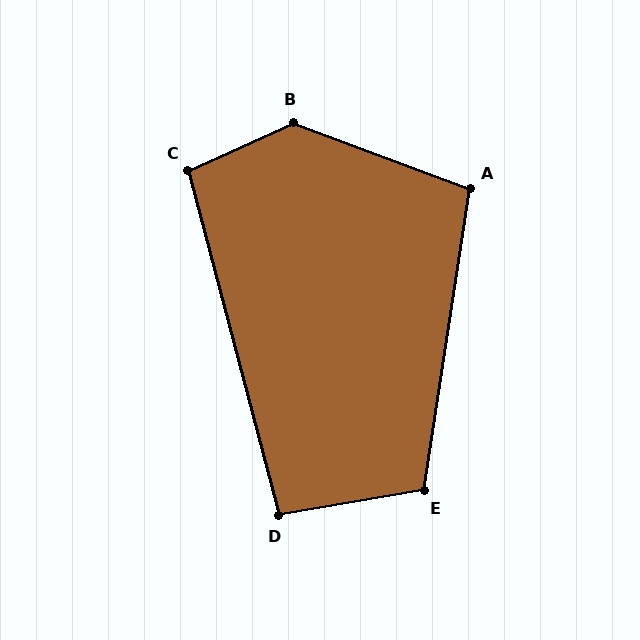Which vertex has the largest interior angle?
B, at approximately 135 degrees.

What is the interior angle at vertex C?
Approximately 100 degrees (obtuse).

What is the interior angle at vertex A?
Approximately 102 degrees (obtuse).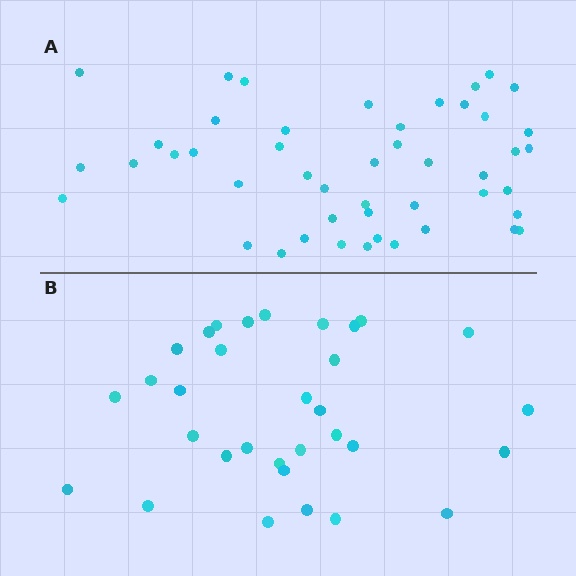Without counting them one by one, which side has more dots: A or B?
Region A (the top region) has more dots.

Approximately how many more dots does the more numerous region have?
Region A has approximately 15 more dots than region B.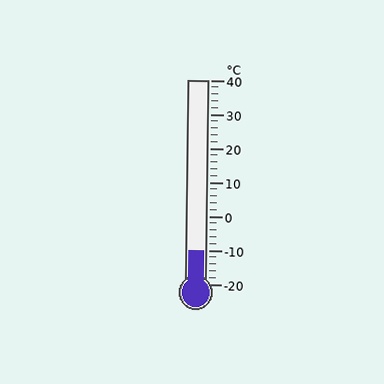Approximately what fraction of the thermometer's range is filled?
The thermometer is filled to approximately 15% of its range.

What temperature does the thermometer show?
The thermometer shows approximately -10°C.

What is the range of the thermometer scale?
The thermometer scale ranges from -20°C to 40°C.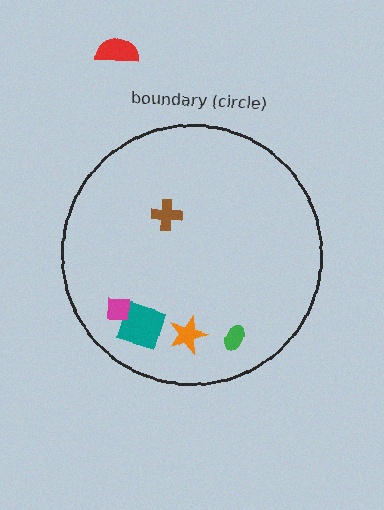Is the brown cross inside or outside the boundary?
Inside.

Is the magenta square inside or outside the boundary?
Inside.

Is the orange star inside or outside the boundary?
Inside.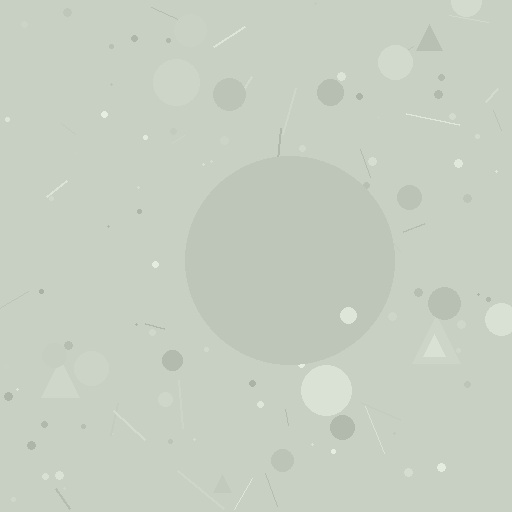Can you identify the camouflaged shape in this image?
The camouflaged shape is a circle.